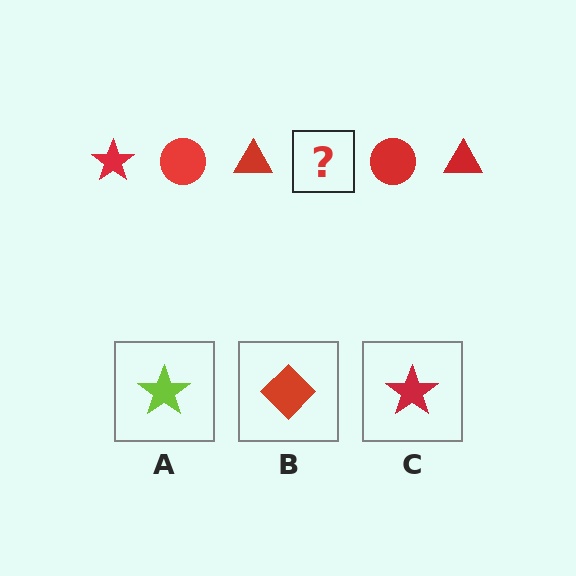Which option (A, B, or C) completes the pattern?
C.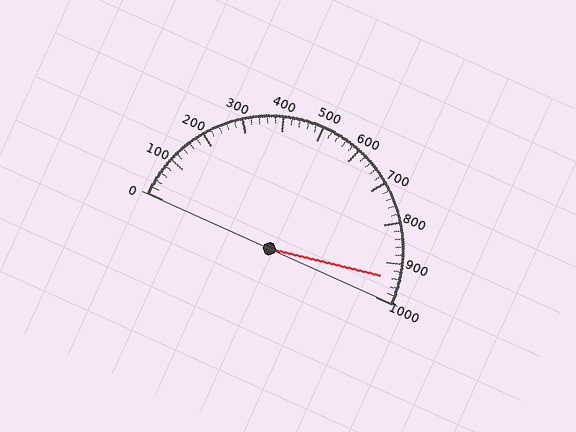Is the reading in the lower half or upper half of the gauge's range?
The reading is in the upper half of the range (0 to 1000).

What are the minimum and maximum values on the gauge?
The gauge ranges from 0 to 1000.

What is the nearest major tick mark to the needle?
The nearest major tick mark is 900.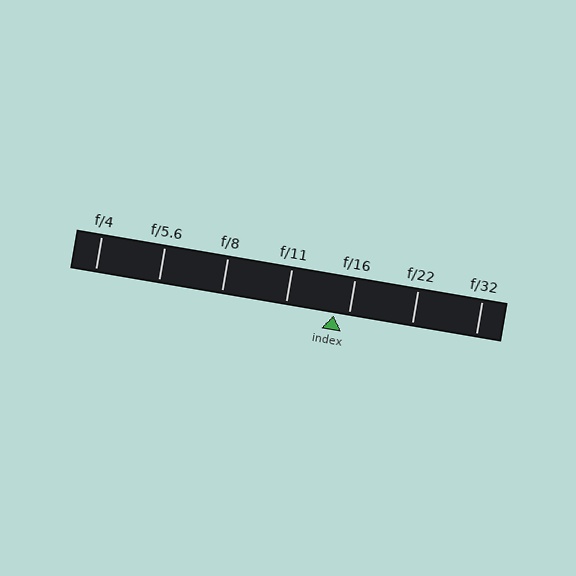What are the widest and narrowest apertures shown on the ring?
The widest aperture shown is f/4 and the narrowest is f/32.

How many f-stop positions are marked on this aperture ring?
There are 7 f-stop positions marked.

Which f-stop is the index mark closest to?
The index mark is closest to f/16.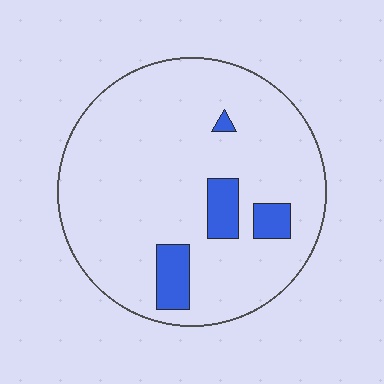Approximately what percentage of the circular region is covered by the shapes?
Approximately 10%.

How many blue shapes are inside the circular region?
4.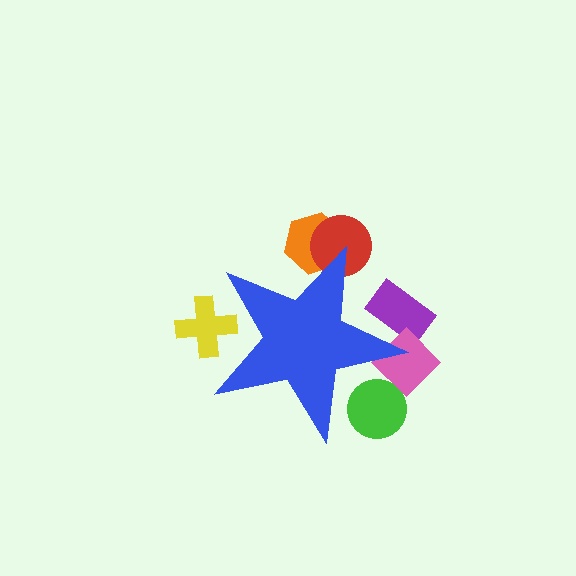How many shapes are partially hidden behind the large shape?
6 shapes are partially hidden.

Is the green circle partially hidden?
Yes, the green circle is partially hidden behind the blue star.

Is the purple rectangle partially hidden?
Yes, the purple rectangle is partially hidden behind the blue star.